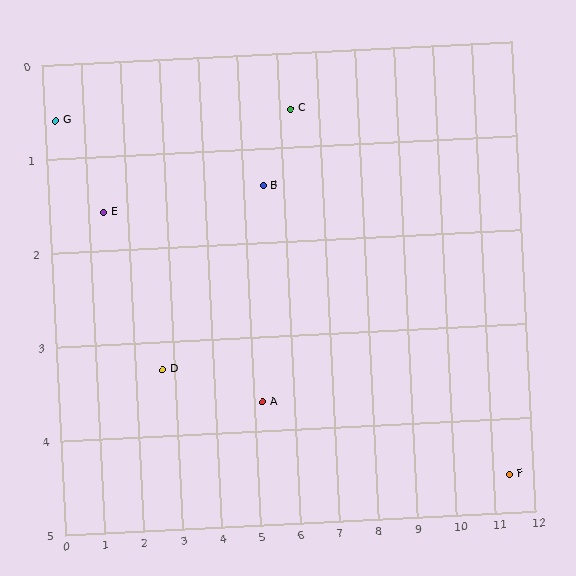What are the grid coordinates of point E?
Point E is at approximately (1.4, 1.6).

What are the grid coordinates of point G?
Point G is at approximately (0.3, 0.6).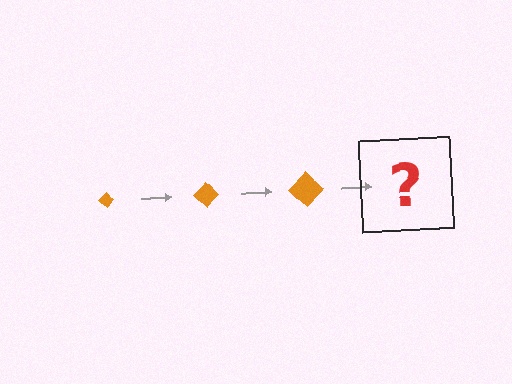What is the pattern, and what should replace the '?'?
The pattern is that the diamond gets progressively larger each step. The '?' should be an orange diamond, larger than the previous one.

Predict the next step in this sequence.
The next step is an orange diamond, larger than the previous one.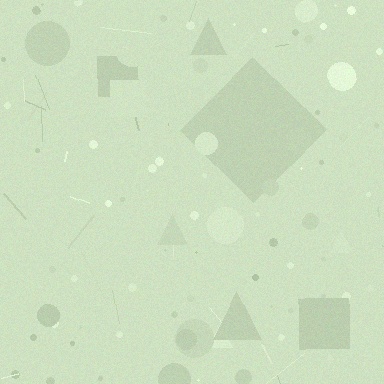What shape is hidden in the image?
A diamond is hidden in the image.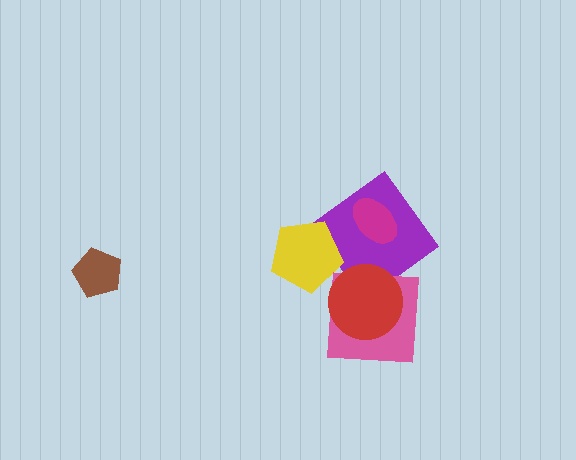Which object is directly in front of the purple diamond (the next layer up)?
The yellow pentagon is directly in front of the purple diamond.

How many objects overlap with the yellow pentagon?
1 object overlaps with the yellow pentagon.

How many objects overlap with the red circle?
2 objects overlap with the red circle.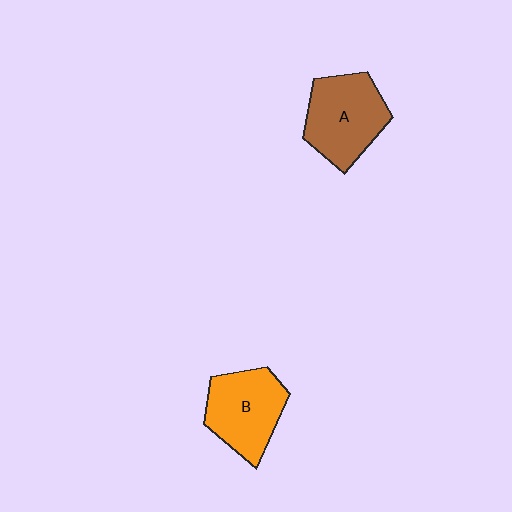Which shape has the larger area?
Shape A (brown).